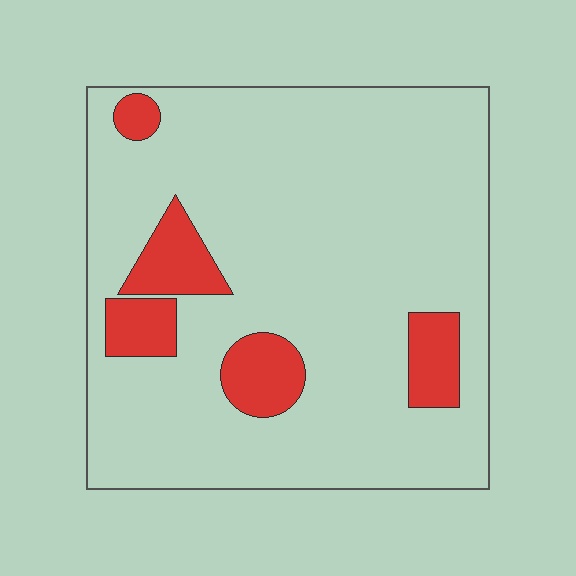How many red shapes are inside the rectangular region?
5.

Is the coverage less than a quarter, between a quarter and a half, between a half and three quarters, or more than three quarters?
Less than a quarter.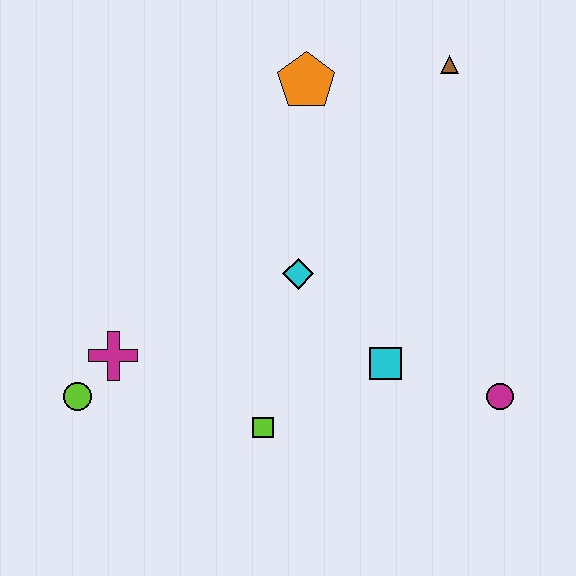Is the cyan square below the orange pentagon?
Yes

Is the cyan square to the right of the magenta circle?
No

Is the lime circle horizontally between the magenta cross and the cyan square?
No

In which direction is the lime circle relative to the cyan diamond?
The lime circle is to the left of the cyan diamond.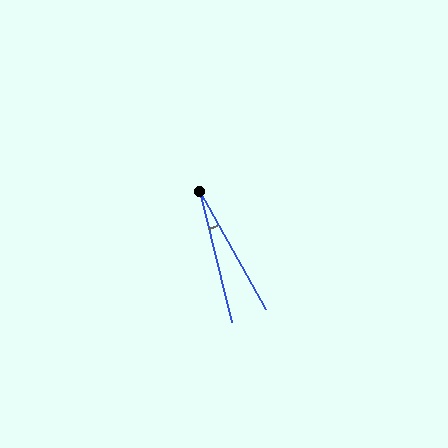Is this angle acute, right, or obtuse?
It is acute.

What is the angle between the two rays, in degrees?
Approximately 15 degrees.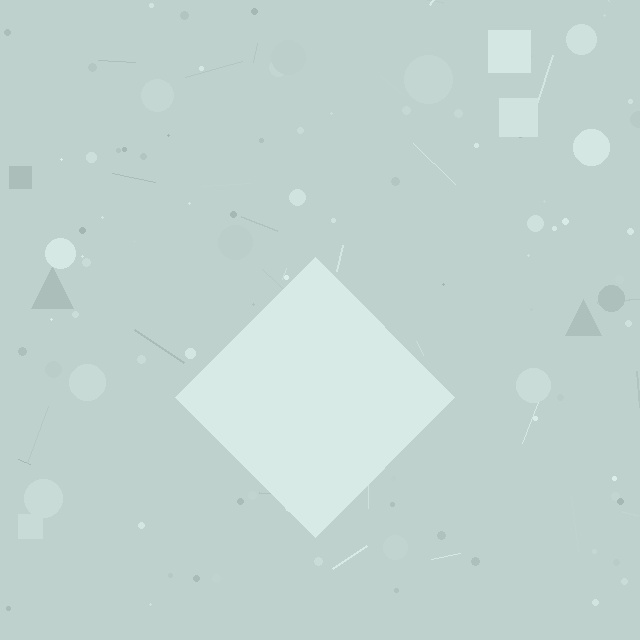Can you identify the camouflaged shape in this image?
The camouflaged shape is a diamond.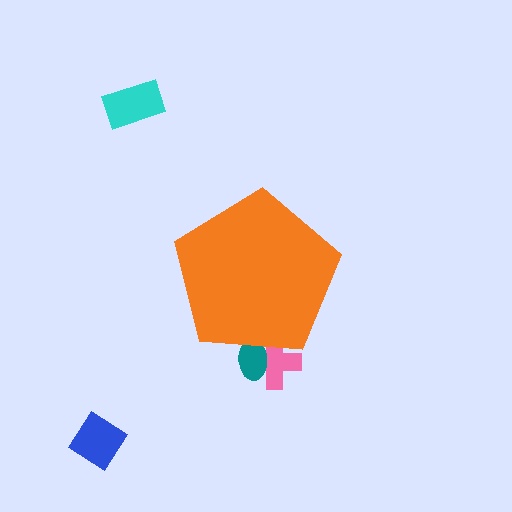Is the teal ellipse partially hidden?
Yes, the teal ellipse is partially hidden behind the orange pentagon.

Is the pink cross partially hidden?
Yes, the pink cross is partially hidden behind the orange pentagon.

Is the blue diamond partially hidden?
No, the blue diamond is fully visible.